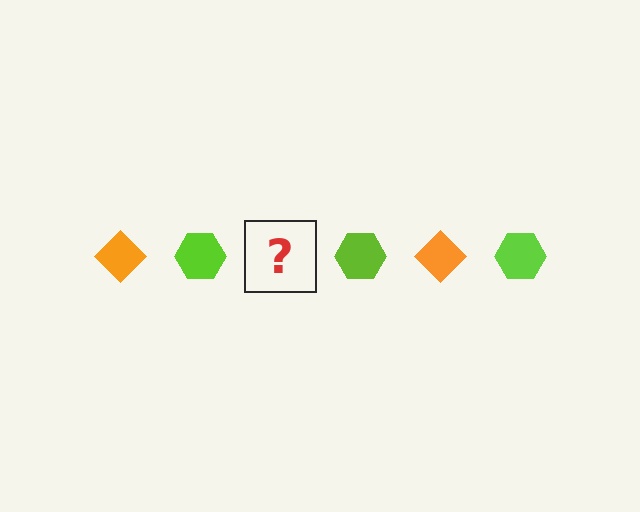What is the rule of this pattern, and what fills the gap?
The rule is that the pattern alternates between orange diamond and lime hexagon. The gap should be filled with an orange diamond.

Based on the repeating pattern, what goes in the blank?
The blank should be an orange diamond.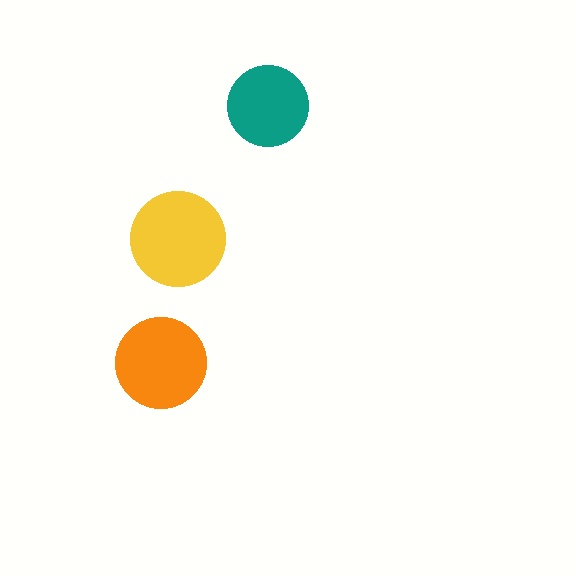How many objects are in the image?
There are 3 objects in the image.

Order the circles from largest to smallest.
the yellow one, the orange one, the teal one.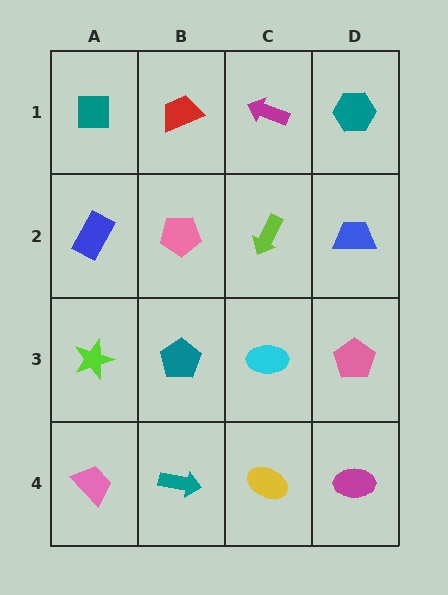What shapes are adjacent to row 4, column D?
A pink pentagon (row 3, column D), a yellow ellipse (row 4, column C).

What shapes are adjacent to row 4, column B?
A teal pentagon (row 3, column B), a pink trapezoid (row 4, column A), a yellow ellipse (row 4, column C).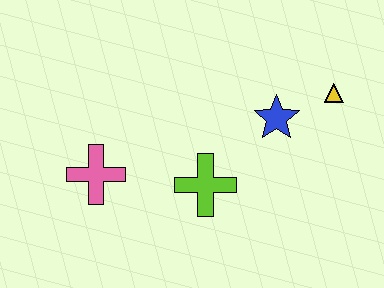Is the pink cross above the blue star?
No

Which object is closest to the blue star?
The yellow triangle is closest to the blue star.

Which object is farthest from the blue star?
The pink cross is farthest from the blue star.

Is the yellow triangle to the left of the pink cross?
No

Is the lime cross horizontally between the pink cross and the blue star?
Yes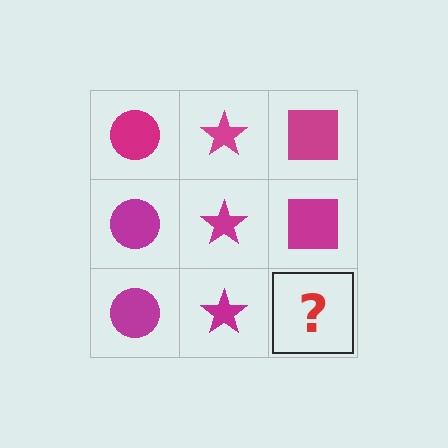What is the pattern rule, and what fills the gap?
The rule is that each column has a consistent shape. The gap should be filled with a magenta square.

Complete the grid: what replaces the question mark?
The question mark should be replaced with a magenta square.